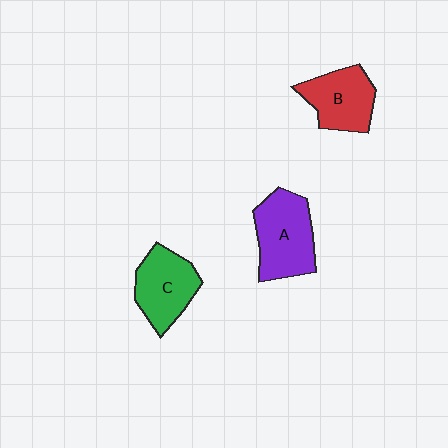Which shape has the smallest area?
Shape B (red).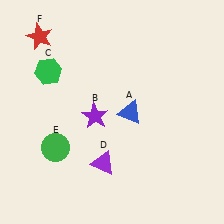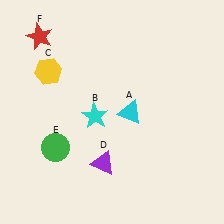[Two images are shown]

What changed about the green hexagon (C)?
In Image 1, C is green. In Image 2, it changed to yellow.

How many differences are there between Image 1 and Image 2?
There are 3 differences between the two images.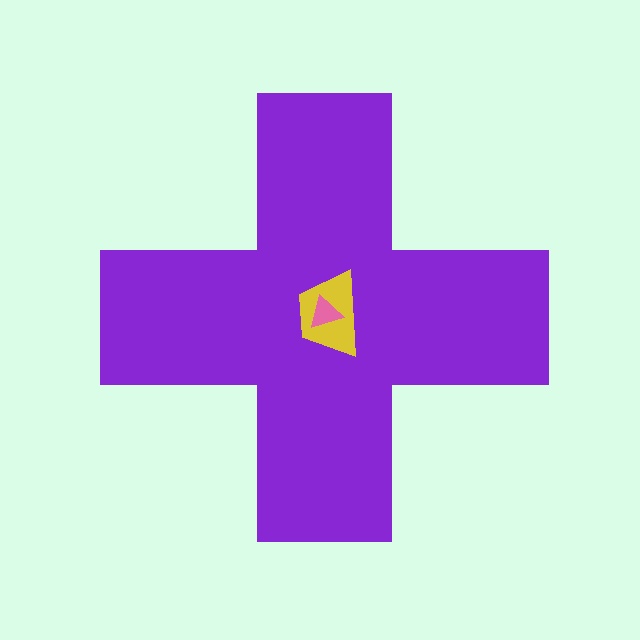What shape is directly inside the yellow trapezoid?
The pink triangle.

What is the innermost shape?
The pink triangle.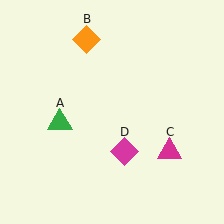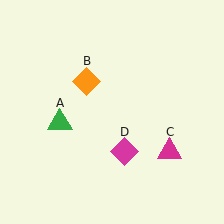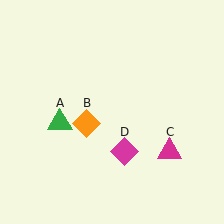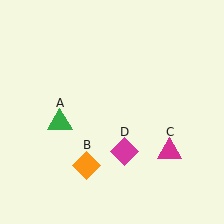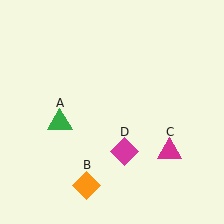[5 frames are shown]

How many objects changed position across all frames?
1 object changed position: orange diamond (object B).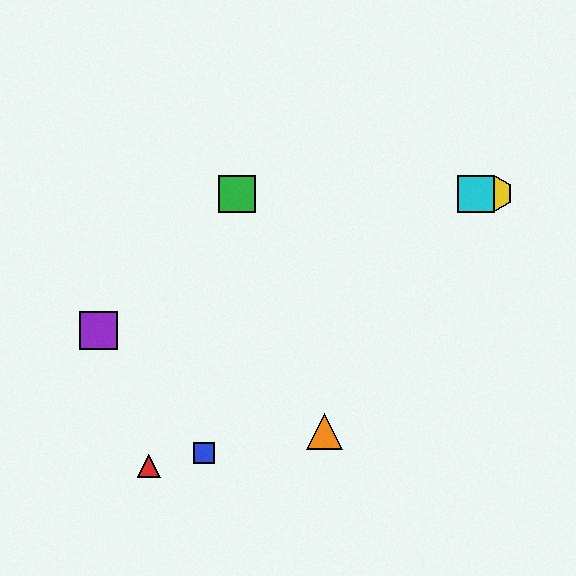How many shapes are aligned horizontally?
3 shapes (the green square, the yellow hexagon, the cyan square) are aligned horizontally.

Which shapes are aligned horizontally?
The green square, the yellow hexagon, the cyan square are aligned horizontally.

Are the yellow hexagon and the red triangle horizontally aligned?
No, the yellow hexagon is at y≈194 and the red triangle is at y≈466.